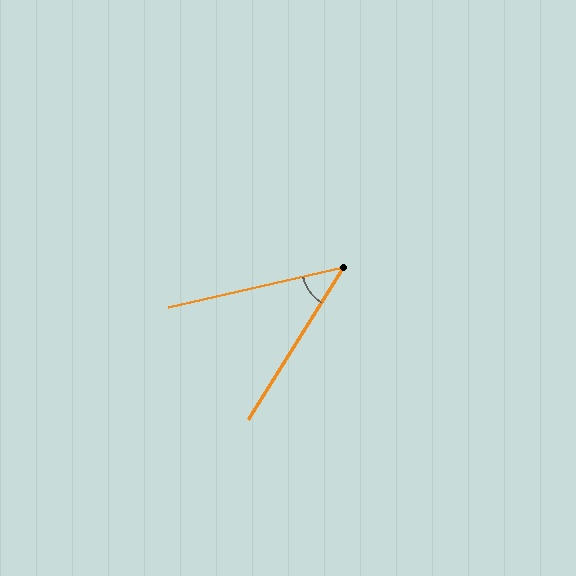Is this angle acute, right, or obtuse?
It is acute.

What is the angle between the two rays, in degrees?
Approximately 45 degrees.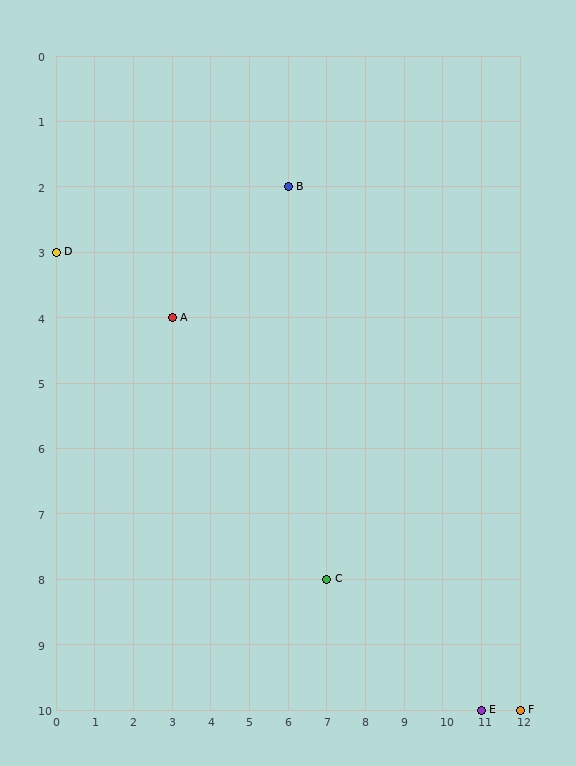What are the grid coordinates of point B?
Point B is at grid coordinates (6, 2).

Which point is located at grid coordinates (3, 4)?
Point A is at (3, 4).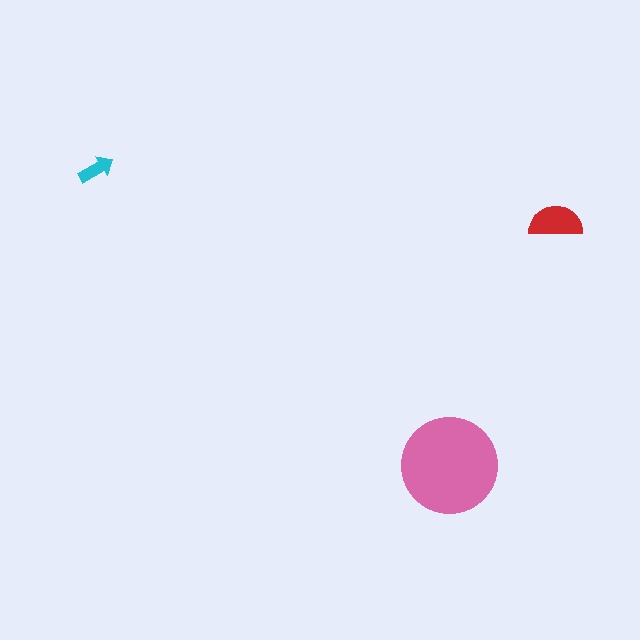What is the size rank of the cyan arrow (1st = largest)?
3rd.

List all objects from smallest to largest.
The cyan arrow, the red semicircle, the pink circle.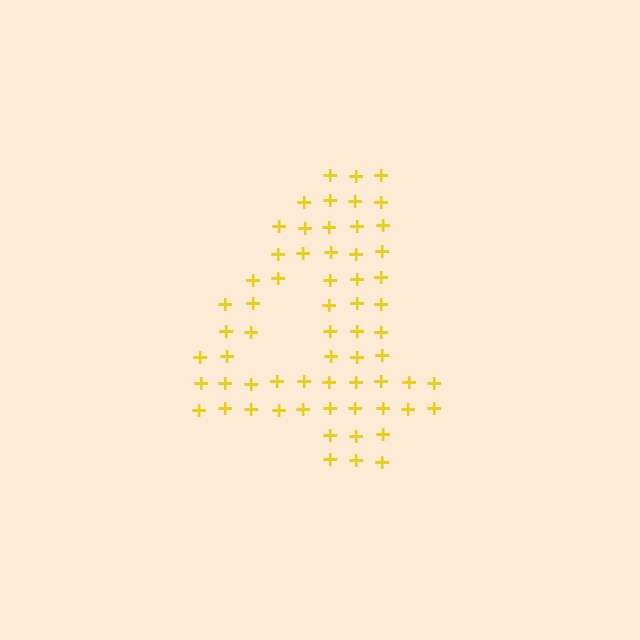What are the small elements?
The small elements are plus signs.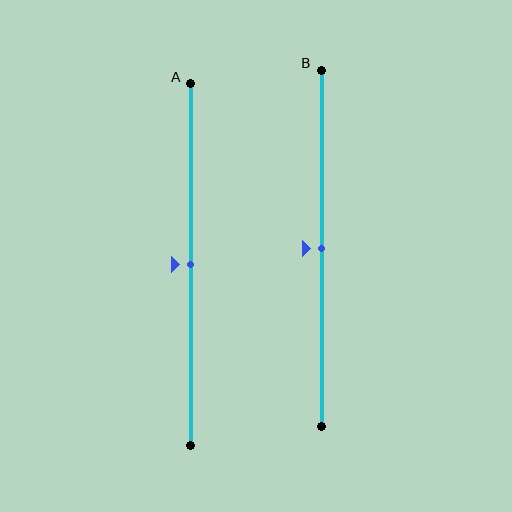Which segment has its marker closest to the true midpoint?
Segment A has its marker closest to the true midpoint.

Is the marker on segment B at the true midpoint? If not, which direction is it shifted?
Yes, the marker on segment B is at the true midpoint.